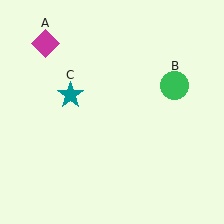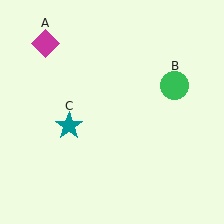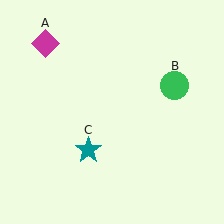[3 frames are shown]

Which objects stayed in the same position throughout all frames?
Magenta diamond (object A) and green circle (object B) remained stationary.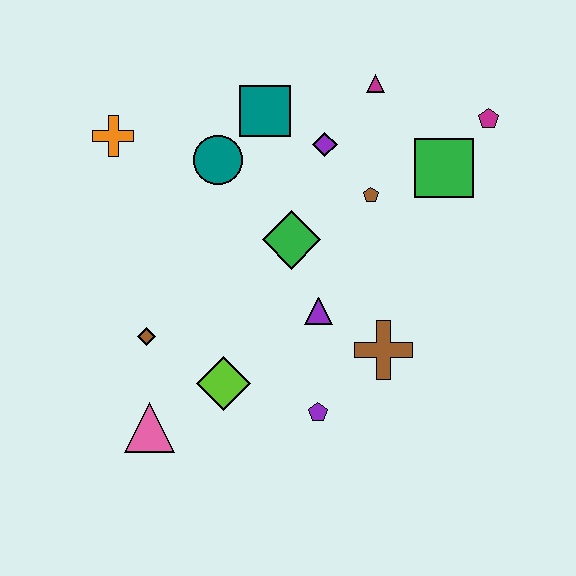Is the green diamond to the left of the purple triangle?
Yes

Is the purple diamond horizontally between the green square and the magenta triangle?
No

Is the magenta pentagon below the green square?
No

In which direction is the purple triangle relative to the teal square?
The purple triangle is below the teal square.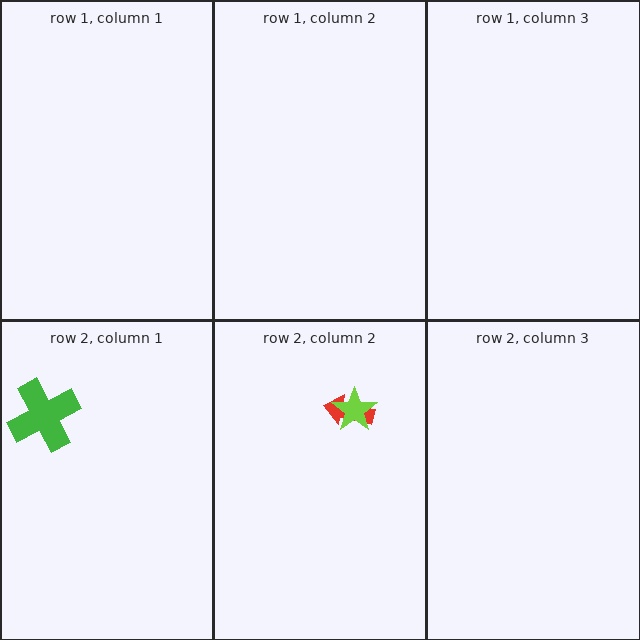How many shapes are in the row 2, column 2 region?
2.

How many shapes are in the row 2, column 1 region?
1.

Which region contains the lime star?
The row 2, column 2 region.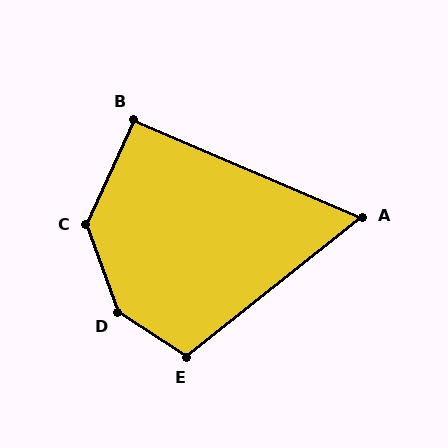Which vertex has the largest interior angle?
D, at approximately 143 degrees.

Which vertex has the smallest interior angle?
A, at approximately 62 degrees.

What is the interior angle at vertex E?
Approximately 109 degrees (obtuse).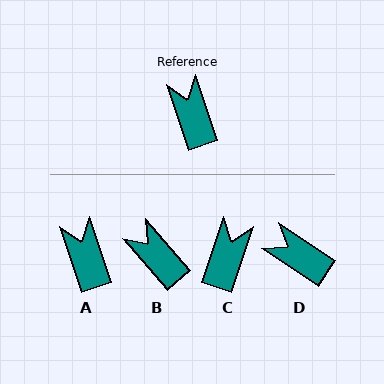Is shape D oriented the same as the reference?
No, it is off by about 37 degrees.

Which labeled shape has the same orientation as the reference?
A.